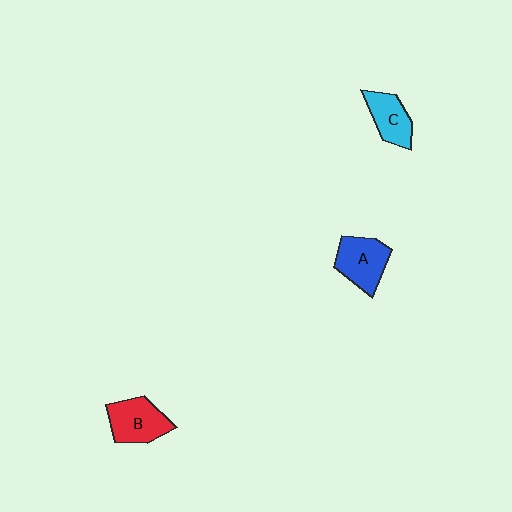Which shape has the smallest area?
Shape C (cyan).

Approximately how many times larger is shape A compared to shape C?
Approximately 1.2 times.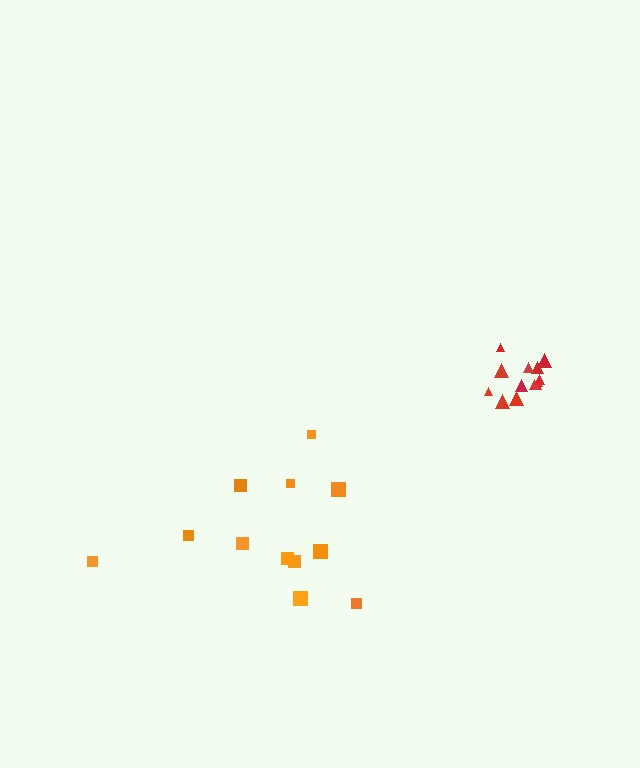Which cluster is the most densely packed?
Red.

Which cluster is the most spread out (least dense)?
Orange.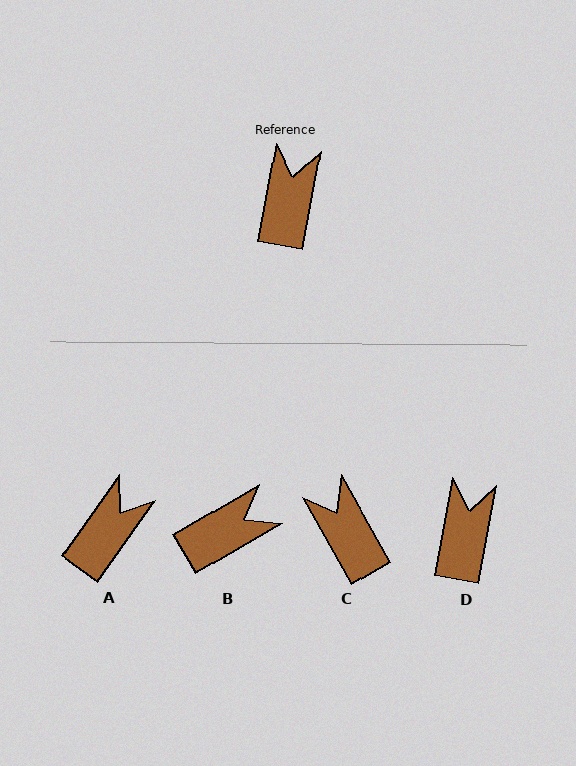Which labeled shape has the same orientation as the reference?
D.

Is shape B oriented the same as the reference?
No, it is off by about 50 degrees.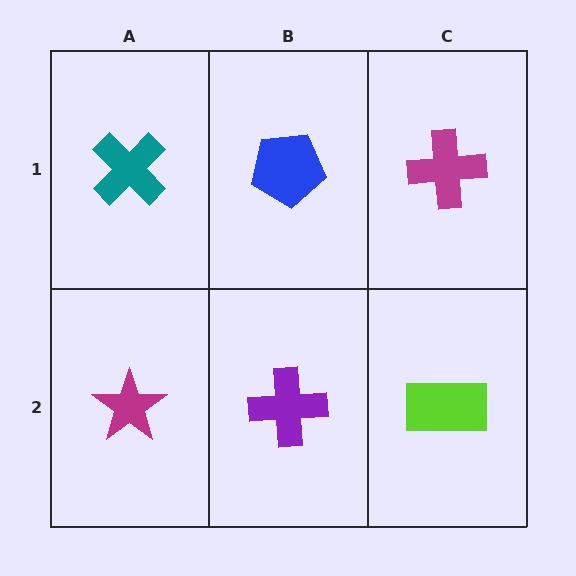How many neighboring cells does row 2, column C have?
2.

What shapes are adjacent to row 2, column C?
A magenta cross (row 1, column C), a purple cross (row 2, column B).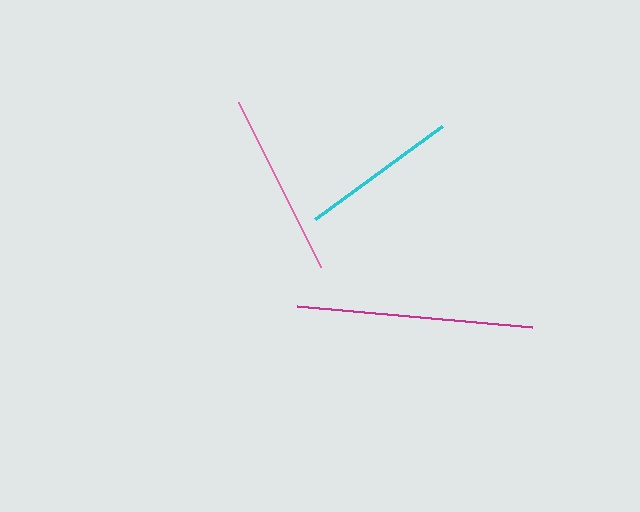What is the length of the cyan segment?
The cyan segment is approximately 158 pixels long.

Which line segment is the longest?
The magenta line is the longest at approximately 236 pixels.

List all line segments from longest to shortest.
From longest to shortest: magenta, pink, cyan.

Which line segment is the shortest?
The cyan line is the shortest at approximately 158 pixels.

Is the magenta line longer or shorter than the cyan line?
The magenta line is longer than the cyan line.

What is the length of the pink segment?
The pink segment is approximately 184 pixels long.